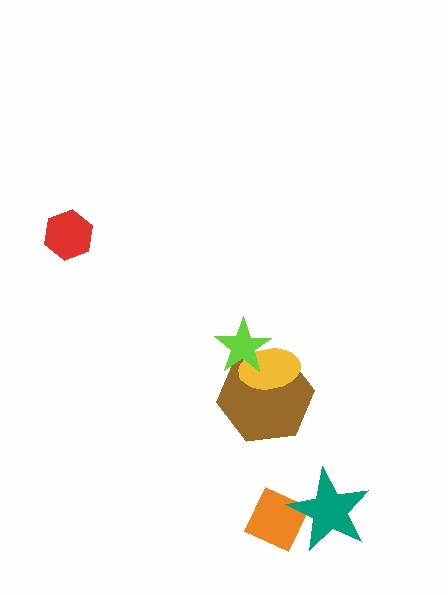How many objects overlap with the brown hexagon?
2 objects overlap with the brown hexagon.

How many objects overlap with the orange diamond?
1 object overlaps with the orange diamond.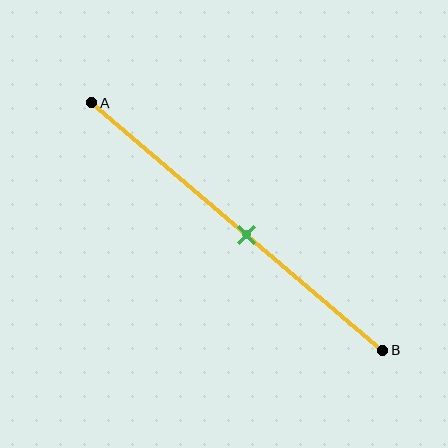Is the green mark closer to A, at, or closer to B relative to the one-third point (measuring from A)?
The green mark is closer to point B than the one-third point of segment AB.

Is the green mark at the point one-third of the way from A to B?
No, the mark is at about 55% from A, not at the 33% one-third point.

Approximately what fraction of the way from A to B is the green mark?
The green mark is approximately 55% of the way from A to B.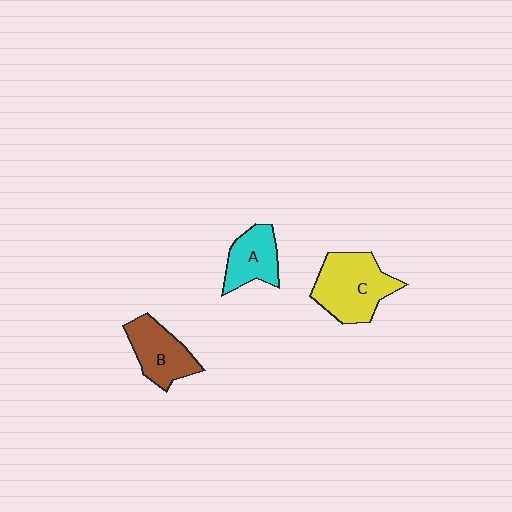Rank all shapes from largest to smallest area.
From largest to smallest: C (yellow), B (brown), A (cyan).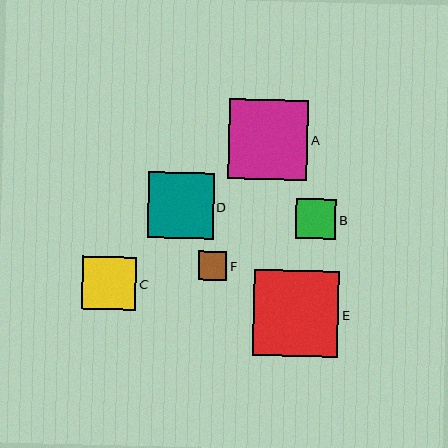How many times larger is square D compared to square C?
Square D is approximately 1.2 times the size of square C.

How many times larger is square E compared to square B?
Square E is approximately 2.1 times the size of square B.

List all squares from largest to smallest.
From largest to smallest: E, A, D, C, B, F.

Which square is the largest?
Square E is the largest with a size of approximately 85 pixels.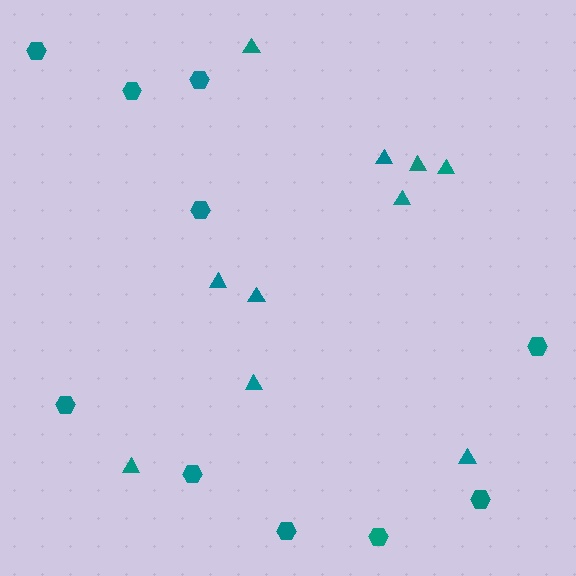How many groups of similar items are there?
There are 2 groups: one group of triangles (10) and one group of hexagons (10).